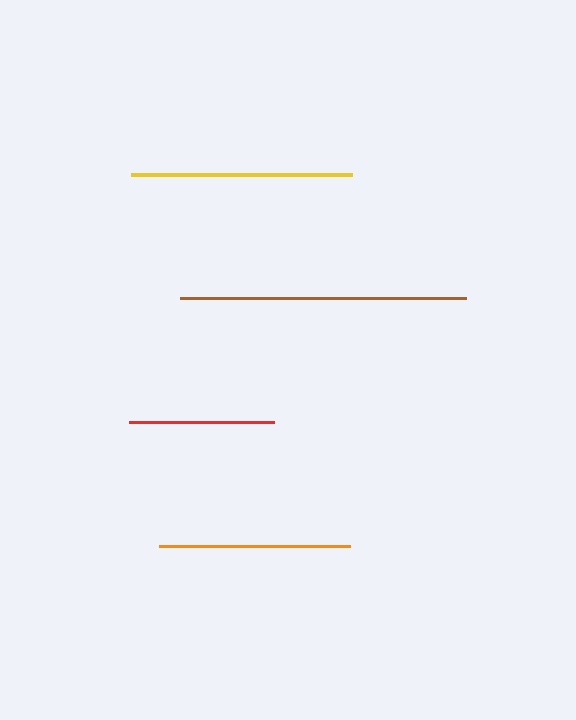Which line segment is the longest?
The brown line is the longest at approximately 285 pixels.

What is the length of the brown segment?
The brown segment is approximately 285 pixels long.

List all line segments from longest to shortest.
From longest to shortest: brown, yellow, orange, red.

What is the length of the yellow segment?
The yellow segment is approximately 221 pixels long.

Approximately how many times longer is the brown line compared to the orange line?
The brown line is approximately 1.5 times the length of the orange line.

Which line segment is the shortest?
The red line is the shortest at approximately 145 pixels.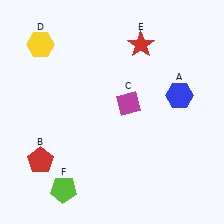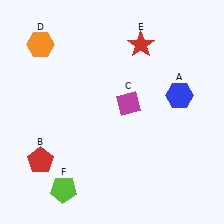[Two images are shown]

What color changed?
The hexagon (D) changed from yellow in Image 1 to orange in Image 2.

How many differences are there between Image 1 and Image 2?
There is 1 difference between the two images.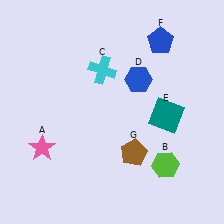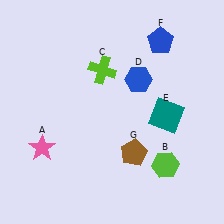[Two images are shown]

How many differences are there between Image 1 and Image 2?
There is 1 difference between the two images.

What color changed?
The cross (C) changed from cyan in Image 1 to lime in Image 2.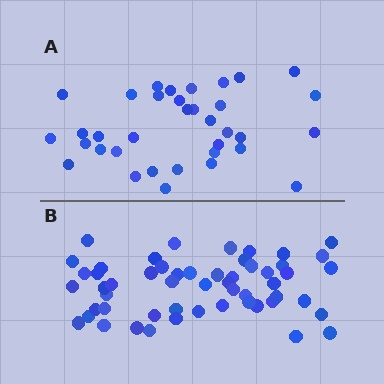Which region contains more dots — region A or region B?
Region B (the bottom region) has more dots.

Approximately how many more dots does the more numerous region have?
Region B has approximately 20 more dots than region A.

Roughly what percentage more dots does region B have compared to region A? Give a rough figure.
About 55% more.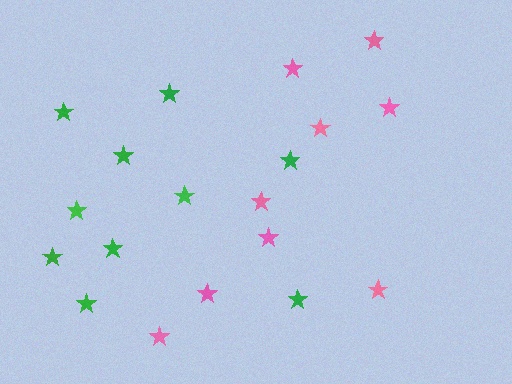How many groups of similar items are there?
There are 2 groups: one group of green stars (10) and one group of pink stars (9).